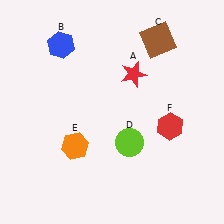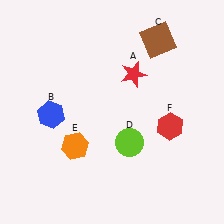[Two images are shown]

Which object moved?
The blue hexagon (B) moved down.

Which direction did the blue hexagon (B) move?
The blue hexagon (B) moved down.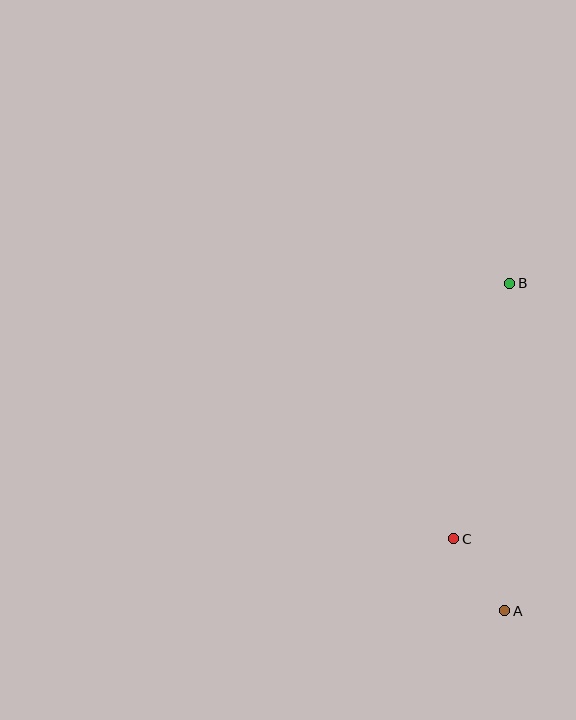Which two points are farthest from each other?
Points A and B are farthest from each other.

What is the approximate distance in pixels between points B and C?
The distance between B and C is approximately 262 pixels.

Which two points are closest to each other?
Points A and C are closest to each other.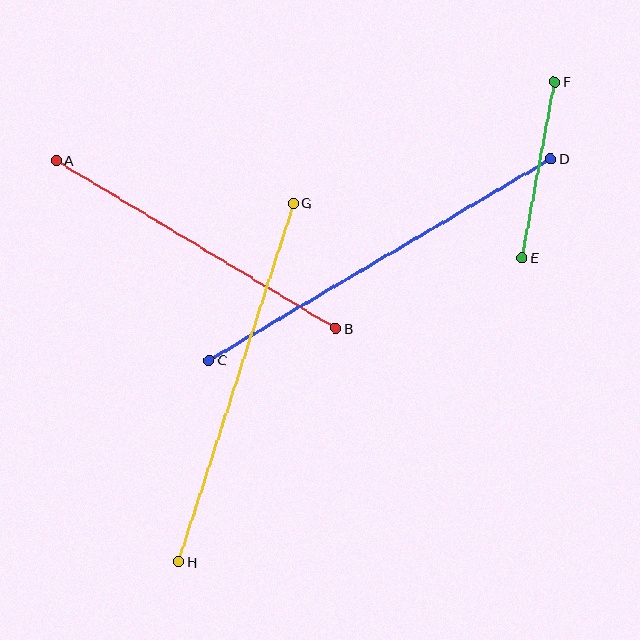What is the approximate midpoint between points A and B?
The midpoint is at approximately (196, 244) pixels.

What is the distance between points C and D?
The distance is approximately 397 pixels.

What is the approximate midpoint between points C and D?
The midpoint is at approximately (380, 259) pixels.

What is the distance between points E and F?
The distance is approximately 179 pixels.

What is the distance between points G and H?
The distance is approximately 376 pixels.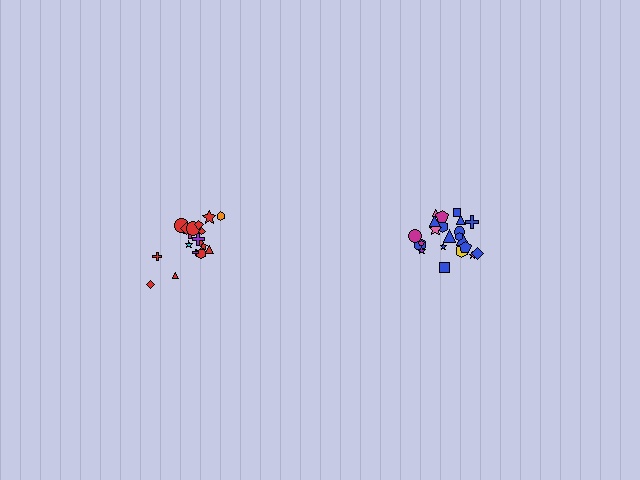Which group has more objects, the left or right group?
The right group.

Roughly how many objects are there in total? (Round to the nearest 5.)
Roughly 40 objects in total.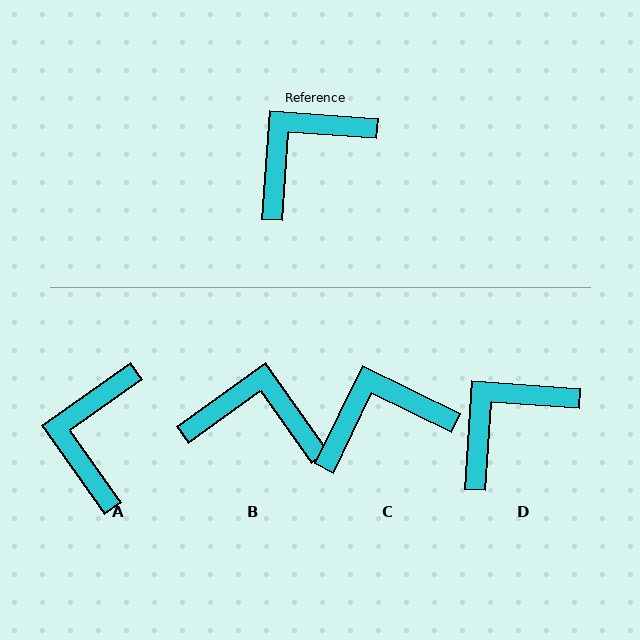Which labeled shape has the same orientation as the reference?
D.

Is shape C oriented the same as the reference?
No, it is off by about 22 degrees.